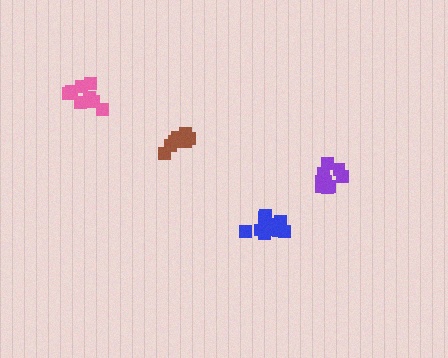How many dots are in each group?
Group 1: 8 dots, Group 2: 9 dots, Group 3: 8 dots, Group 4: 12 dots (37 total).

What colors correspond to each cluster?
The clusters are colored: pink, purple, brown, blue.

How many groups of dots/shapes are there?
There are 4 groups.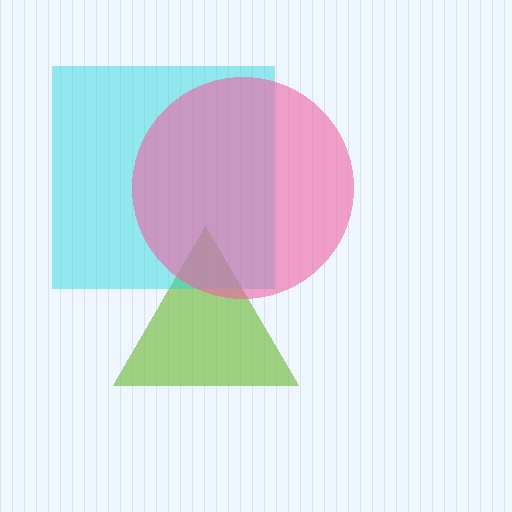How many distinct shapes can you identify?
There are 3 distinct shapes: a lime triangle, a cyan square, a pink circle.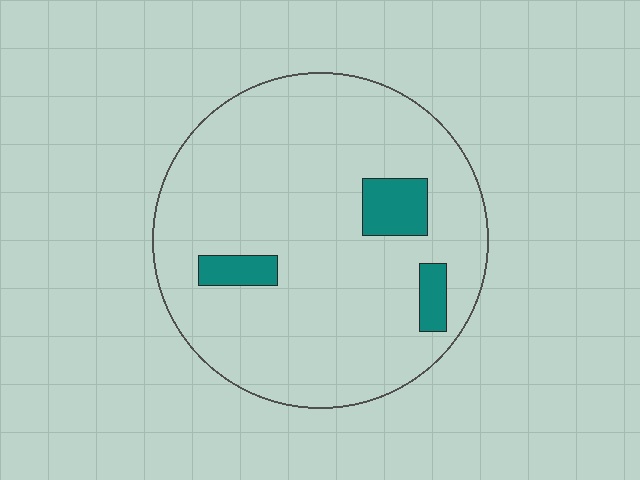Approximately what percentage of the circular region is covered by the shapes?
Approximately 10%.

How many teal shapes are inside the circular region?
3.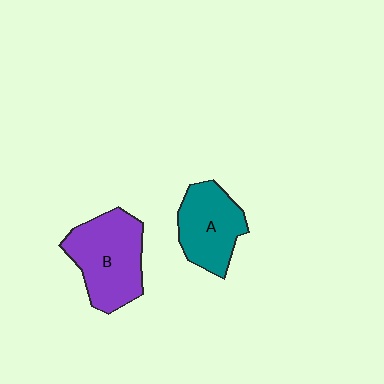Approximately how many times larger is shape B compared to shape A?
Approximately 1.3 times.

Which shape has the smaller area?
Shape A (teal).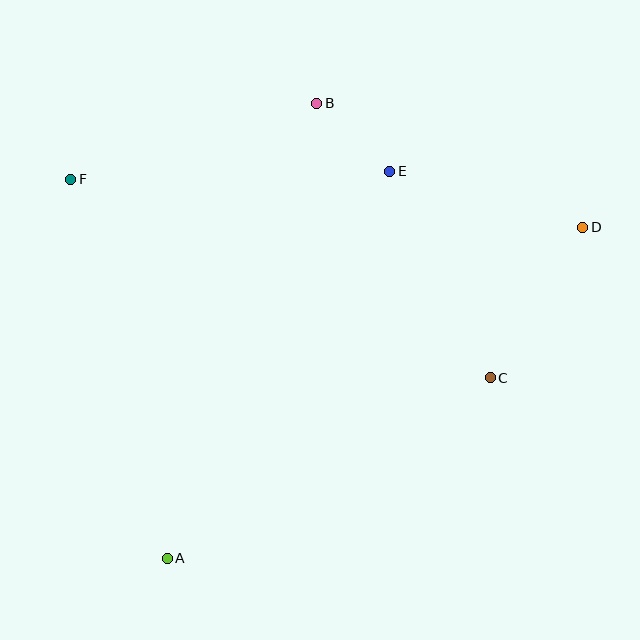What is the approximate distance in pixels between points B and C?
The distance between B and C is approximately 325 pixels.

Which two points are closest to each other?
Points B and E are closest to each other.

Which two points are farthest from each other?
Points A and D are farthest from each other.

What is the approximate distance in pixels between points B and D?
The distance between B and D is approximately 294 pixels.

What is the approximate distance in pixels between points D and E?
The distance between D and E is approximately 201 pixels.